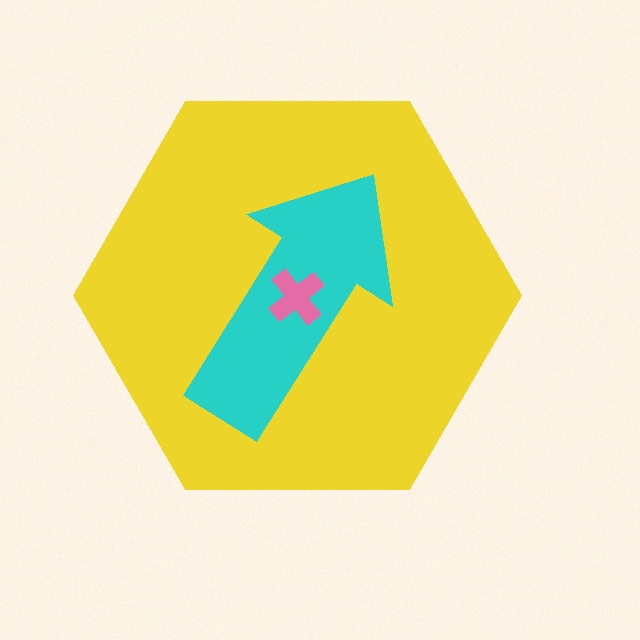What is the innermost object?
The pink cross.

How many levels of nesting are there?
3.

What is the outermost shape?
The yellow hexagon.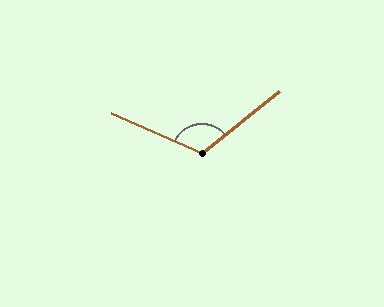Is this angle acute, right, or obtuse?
It is obtuse.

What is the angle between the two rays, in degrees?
Approximately 118 degrees.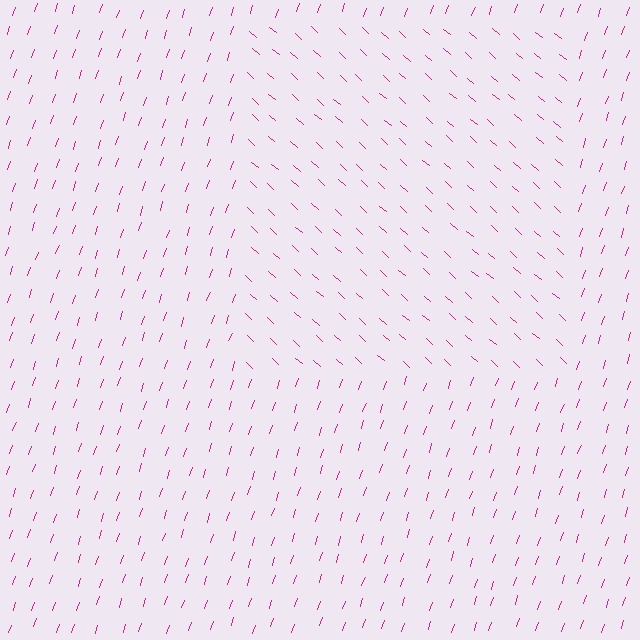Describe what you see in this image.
The image is filled with small magenta line segments. A rectangle region in the image has lines oriented differently from the surrounding lines, creating a visible texture boundary.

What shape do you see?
I see a rectangle.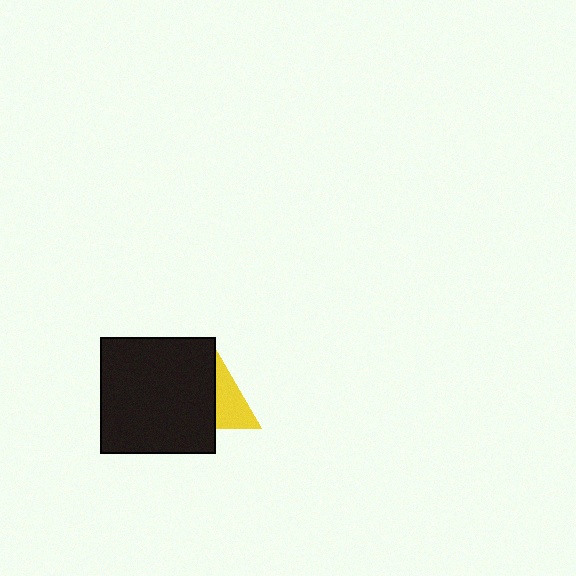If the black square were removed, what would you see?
You would see the complete yellow triangle.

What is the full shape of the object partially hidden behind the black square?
The partially hidden object is a yellow triangle.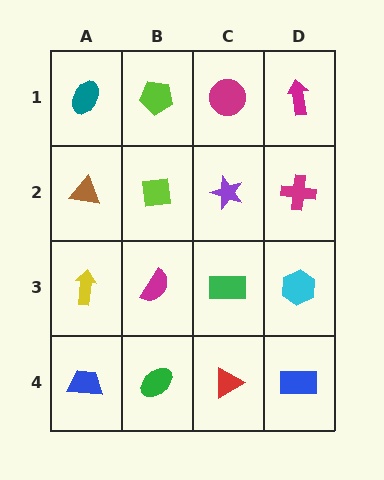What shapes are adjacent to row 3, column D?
A magenta cross (row 2, column D), a blue rectangle (row 4, column D), a green rectangle (row 3, column C).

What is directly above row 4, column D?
A cyan hexagon.